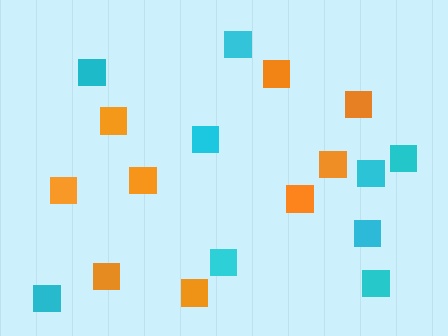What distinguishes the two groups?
There are 2 groups: one group of cyan squares (9) and one group of orange squares (9).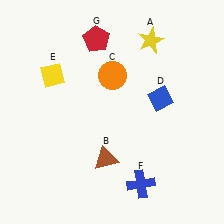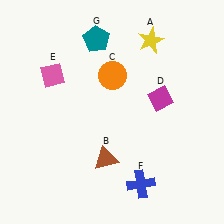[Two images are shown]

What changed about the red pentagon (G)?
In Image 1, G is red. In Image 2, it changed to teal.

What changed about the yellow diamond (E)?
In Image 1, E is yellow. In Image 2, it changed to pink.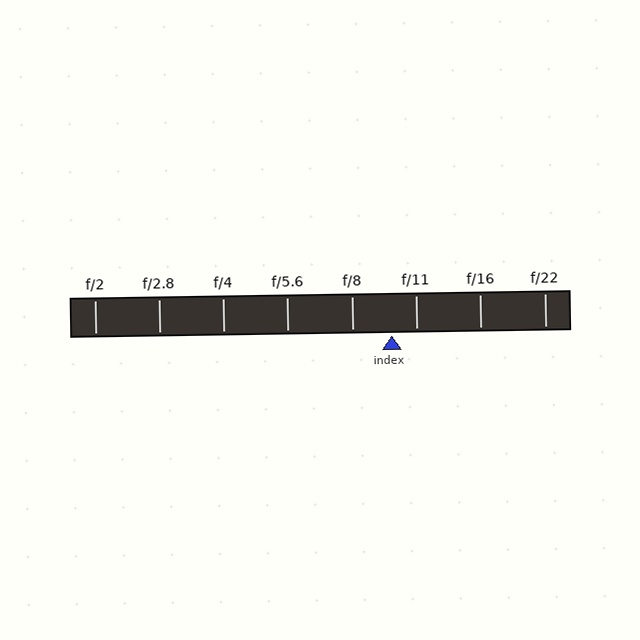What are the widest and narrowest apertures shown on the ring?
The widest aperture shown is f/2 and the narrowest is f/22.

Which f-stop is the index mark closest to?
The index mark is closest to f/11.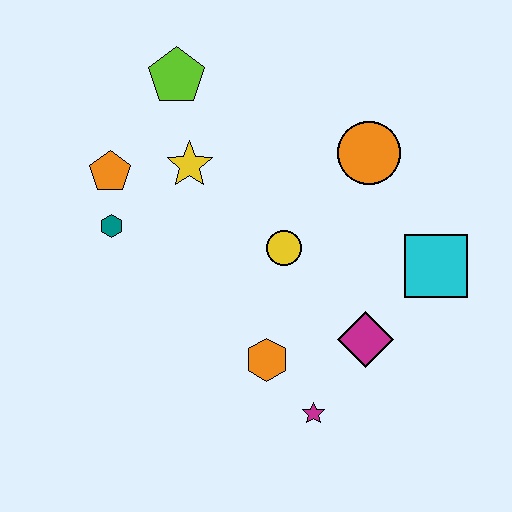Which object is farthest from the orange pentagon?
The cyan square is farthest from the orange pentagon.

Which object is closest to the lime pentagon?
The yellow star is closest to the lime pentagon.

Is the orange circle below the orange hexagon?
No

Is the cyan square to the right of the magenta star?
Yes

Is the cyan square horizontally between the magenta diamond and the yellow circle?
No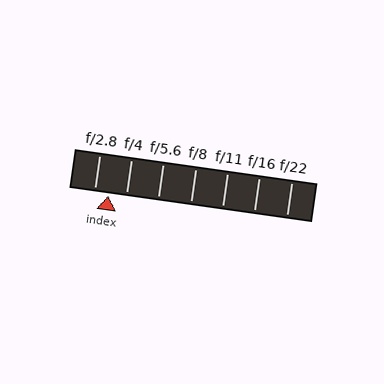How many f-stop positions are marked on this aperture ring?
There are 7 f-stop positions marked.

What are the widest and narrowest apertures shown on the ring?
The widest aperture shown is f/2.8 and the narrowest is f/22.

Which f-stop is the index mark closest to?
The index mark is closest to f/2.8.